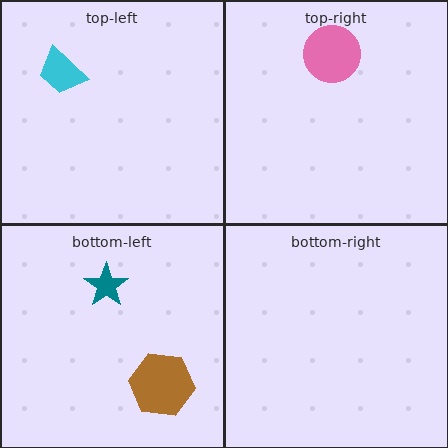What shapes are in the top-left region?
The cyan trapezoid.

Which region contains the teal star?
The bottom-left region.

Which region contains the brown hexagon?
The bottom-left region.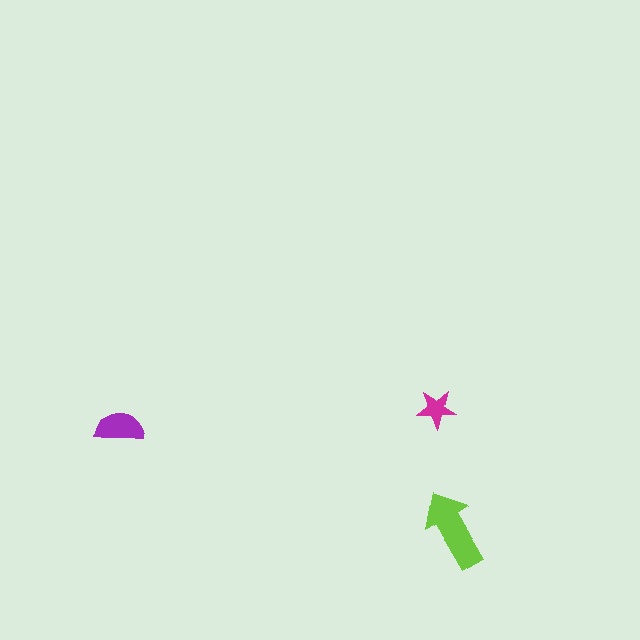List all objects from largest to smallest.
The lime arrow, the purple semicircle, the magenta star.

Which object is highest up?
The magenta star is topmost.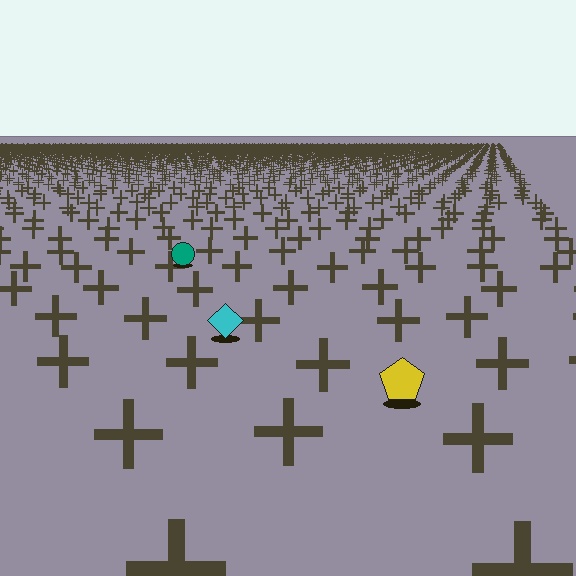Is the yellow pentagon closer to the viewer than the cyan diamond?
Yes. The yellow pentagon is closer — you can tell from the texture gradient: the ground texture is coarser near it.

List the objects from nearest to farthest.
From nearest to farthest: the yellow pentagon, the cyan diamond, the teal circle.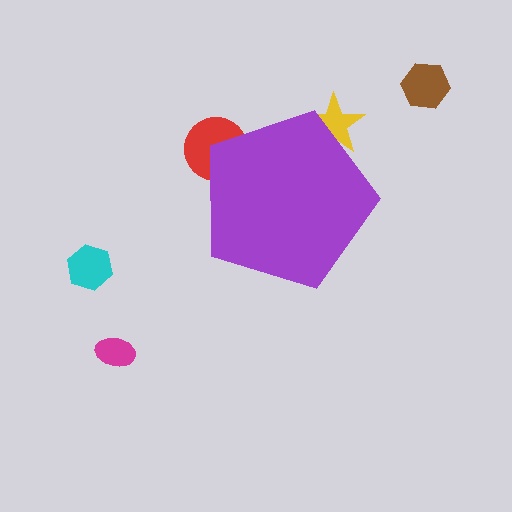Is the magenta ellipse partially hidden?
No, the magenta ellipse is fully visible.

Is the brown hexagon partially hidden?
No, the brown hexagon is fully visible.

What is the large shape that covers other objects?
A purple pentagon.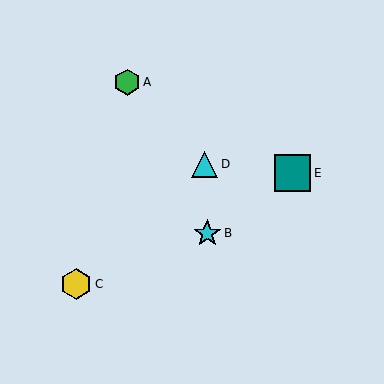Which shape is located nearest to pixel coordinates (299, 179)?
The teal square (labeled E) at (292, 173) is nearest to that location.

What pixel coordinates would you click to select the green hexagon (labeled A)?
Click at (127, 82) to select the green hexagon A.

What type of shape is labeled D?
Shape D is a cyan triangle.